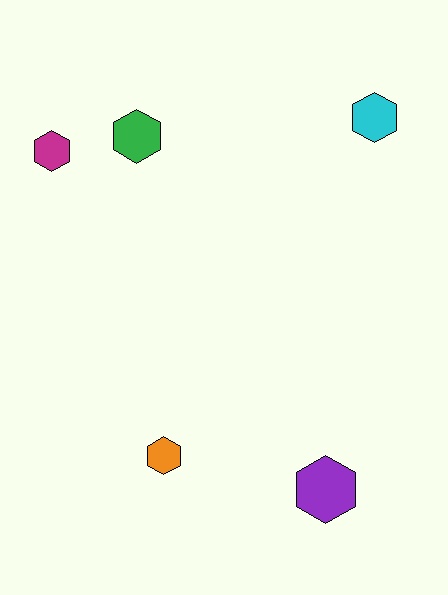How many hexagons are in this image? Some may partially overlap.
There are 5 hexagons.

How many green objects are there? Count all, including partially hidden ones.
There is 1 green object.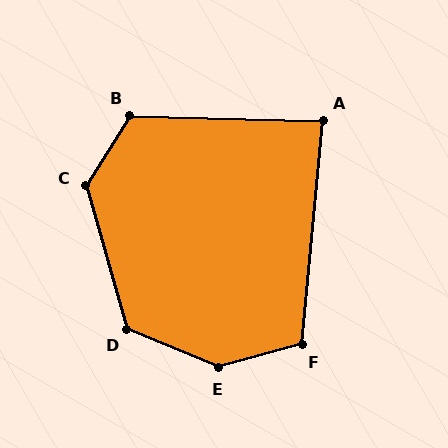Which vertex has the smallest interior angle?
A, at approximately 86 degrees.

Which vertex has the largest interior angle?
E, at approximately 142 degrees.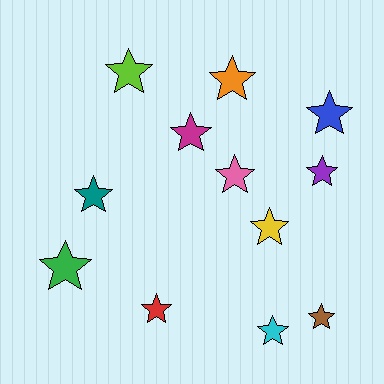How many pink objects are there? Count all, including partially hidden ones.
There is 1 pink object.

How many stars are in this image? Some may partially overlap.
There are 12 stars.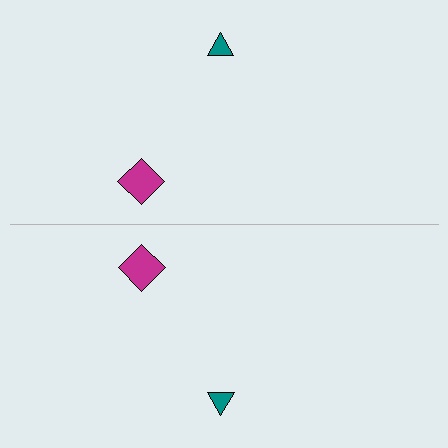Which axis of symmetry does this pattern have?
The pattern has a horizontal axis of symmetry running through the center of the image.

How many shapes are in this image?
There are 4 shapes in this image.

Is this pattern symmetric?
Yes, this pattern has bilateral (reflection) symmetry.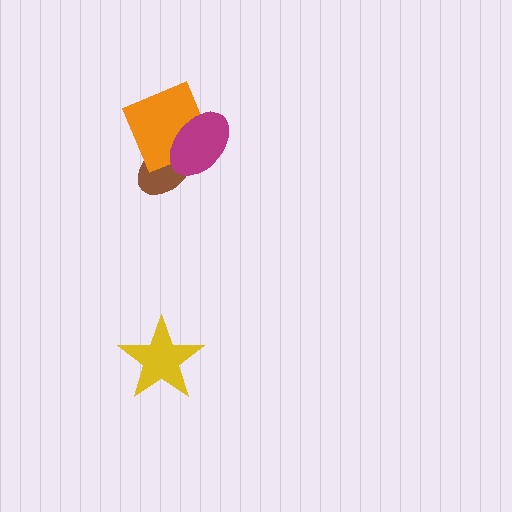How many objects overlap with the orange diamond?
2 objects overlap with the orange diamond.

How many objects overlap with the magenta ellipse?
2 objects overlap with the magenta ellipse.